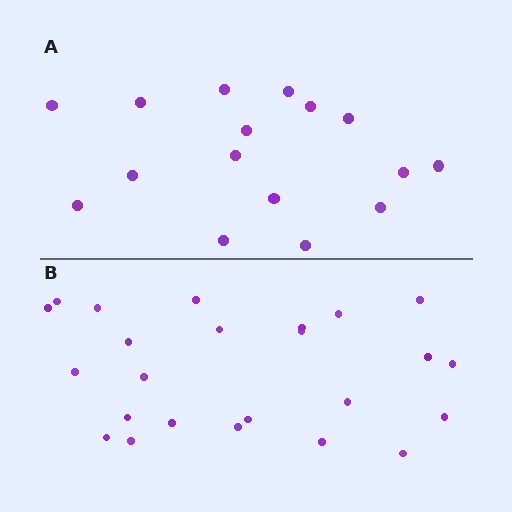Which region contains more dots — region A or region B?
Region B (the bottom region) has more dots.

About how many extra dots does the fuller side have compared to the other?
Region B has roughly 8 or so more dots than region A.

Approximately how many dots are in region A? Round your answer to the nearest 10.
About 20 dots. (The exact count is 16, which rounds to 20.)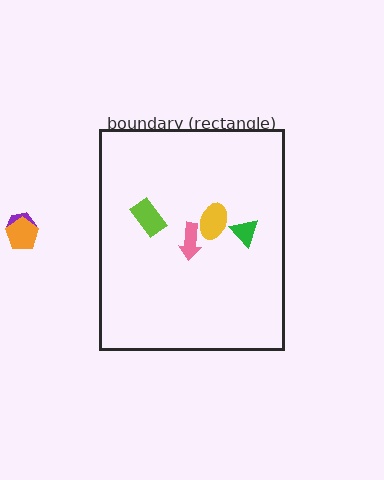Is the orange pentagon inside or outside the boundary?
Outside.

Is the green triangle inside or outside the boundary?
Inside.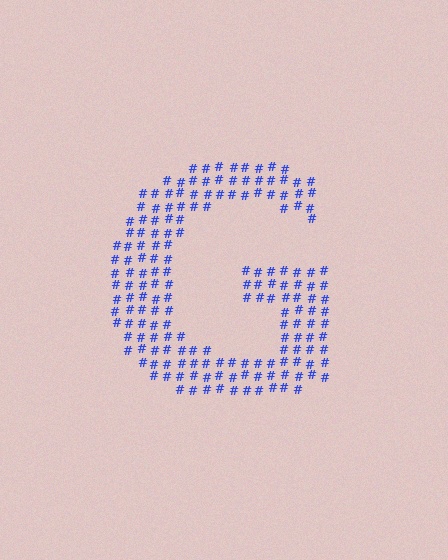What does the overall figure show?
The overall figure shows the letter G.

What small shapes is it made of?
It is made of small hash symbols.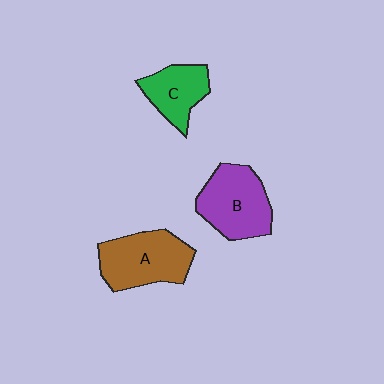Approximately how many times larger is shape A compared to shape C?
Approximately 1.5 times.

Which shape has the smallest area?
Shape C (green).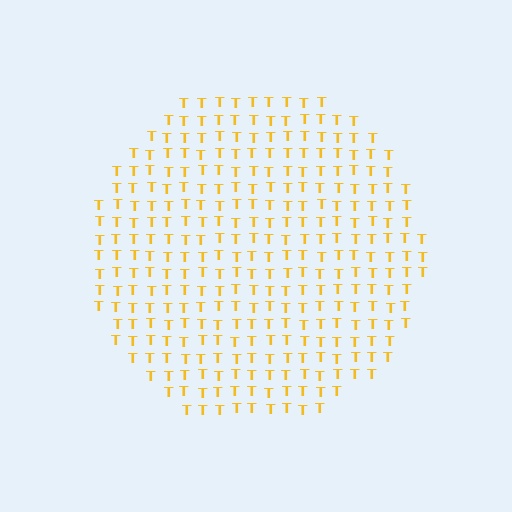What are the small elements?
The small elements are letter T's.